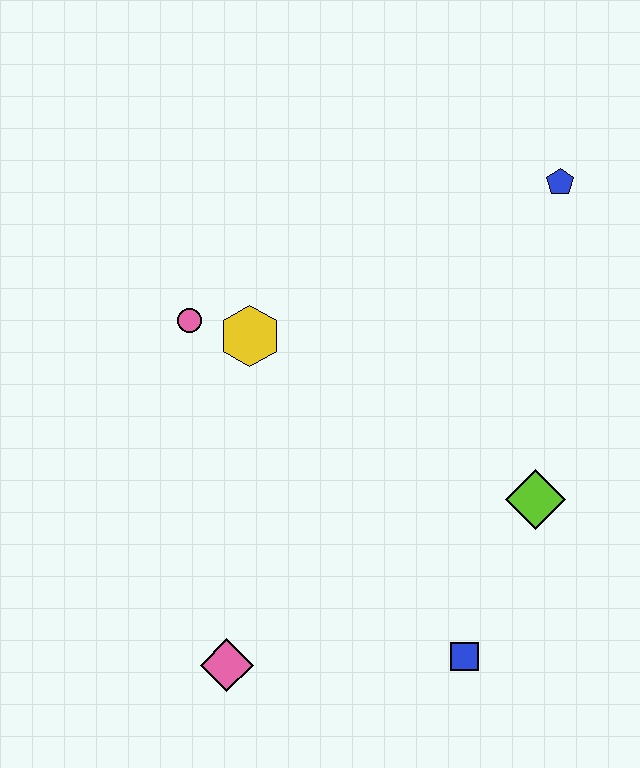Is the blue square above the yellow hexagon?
No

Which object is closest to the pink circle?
The yellow hexagon is closest to the pink circle.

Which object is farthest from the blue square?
The blue pentagon is farthest from the blue square.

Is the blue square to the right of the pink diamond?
Yes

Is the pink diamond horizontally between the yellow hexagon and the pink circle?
Yes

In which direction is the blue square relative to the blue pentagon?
The blue square is below the blue pentagon.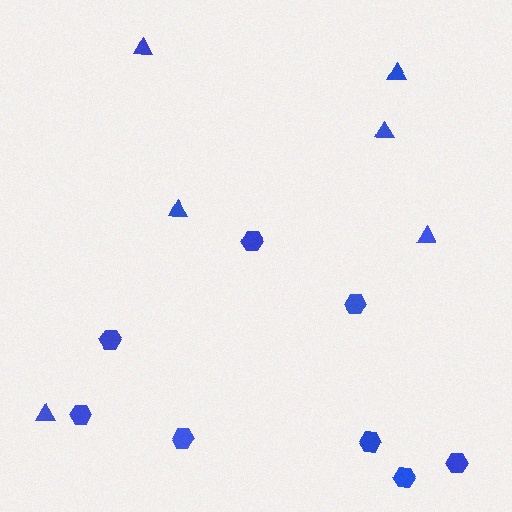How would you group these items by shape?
There are 2 groups: one group of triangles (6) and one group of hexagons (8).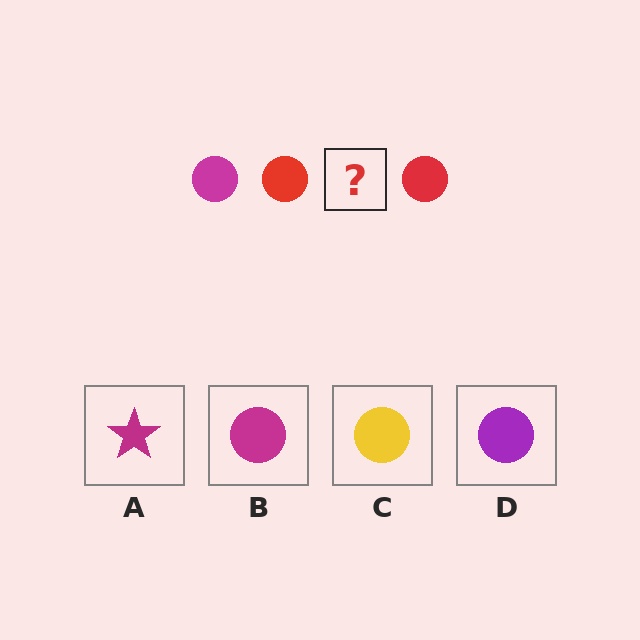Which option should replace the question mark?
Option B.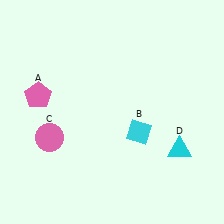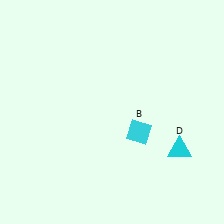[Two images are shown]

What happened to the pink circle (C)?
The pink circle (C) was removed in Image 2. It was in the bottom-left area of Image 1.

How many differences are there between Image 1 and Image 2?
There are 2 differences between the two images.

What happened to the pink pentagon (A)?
The pink pentagon (A) was removed in Image 2. It was in the top-left area of Image 1.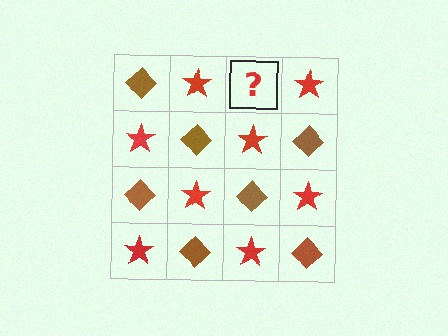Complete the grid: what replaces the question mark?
The question mark should be replaced with a brown diamond.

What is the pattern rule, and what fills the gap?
The rule is that it alternates brown diamond and red star in a checkerboard pattern. The gap should be filled with a brown diamond.